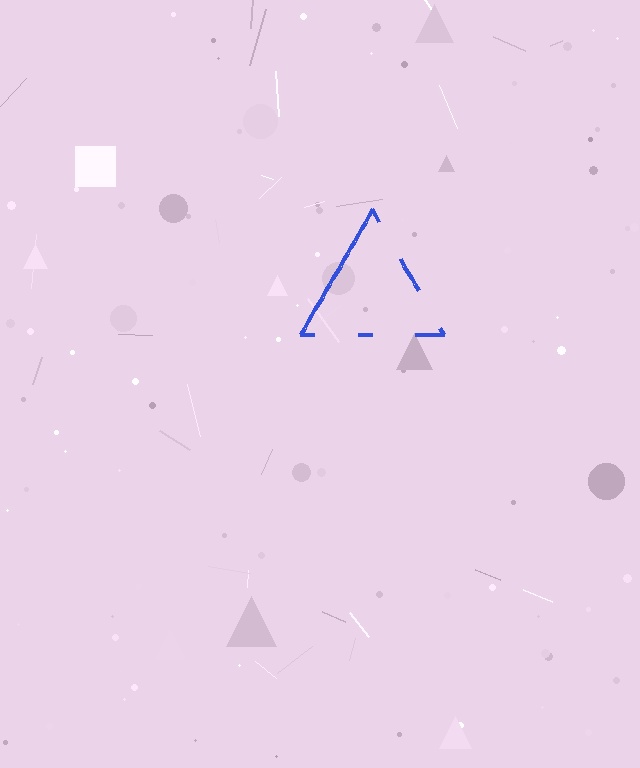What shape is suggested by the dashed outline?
The dashed outline suggests a triangle.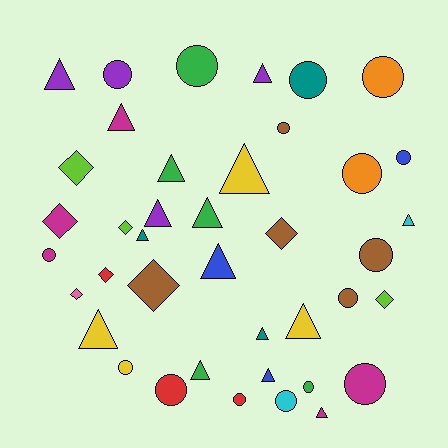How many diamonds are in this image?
There are 8 diamonds.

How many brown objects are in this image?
There are 5 brown objects.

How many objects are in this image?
There are 40 objects.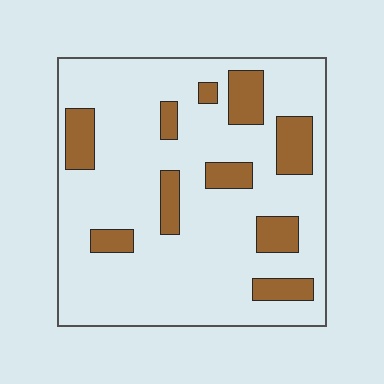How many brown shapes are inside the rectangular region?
10.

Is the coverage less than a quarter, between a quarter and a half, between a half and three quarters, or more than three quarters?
Less than a quarter.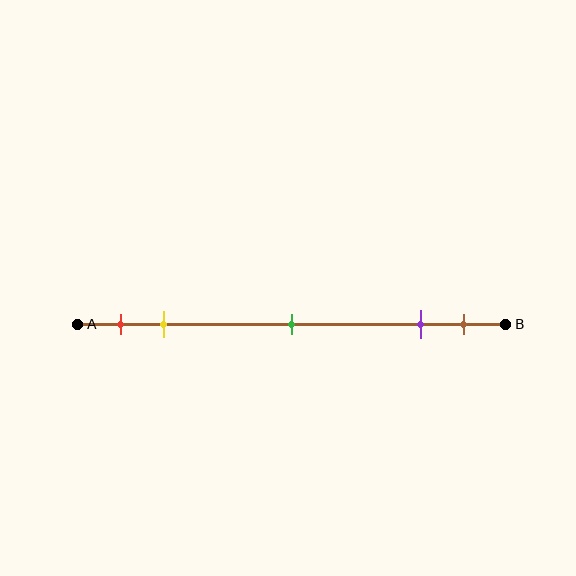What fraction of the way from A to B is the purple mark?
The purple mark is approximately 80% (0.8) of the way from A to B.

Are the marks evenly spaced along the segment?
No, the marks are not evenly spaced.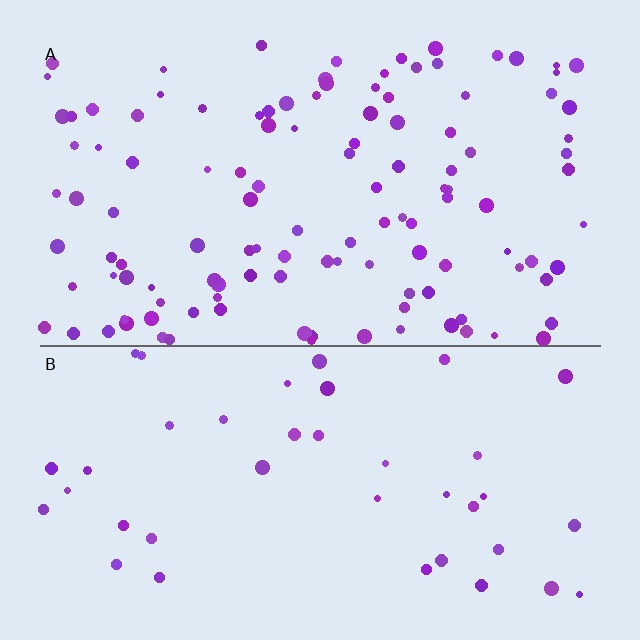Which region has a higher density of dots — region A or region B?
A (the top).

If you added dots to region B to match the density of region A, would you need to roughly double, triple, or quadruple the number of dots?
Approximately triple.